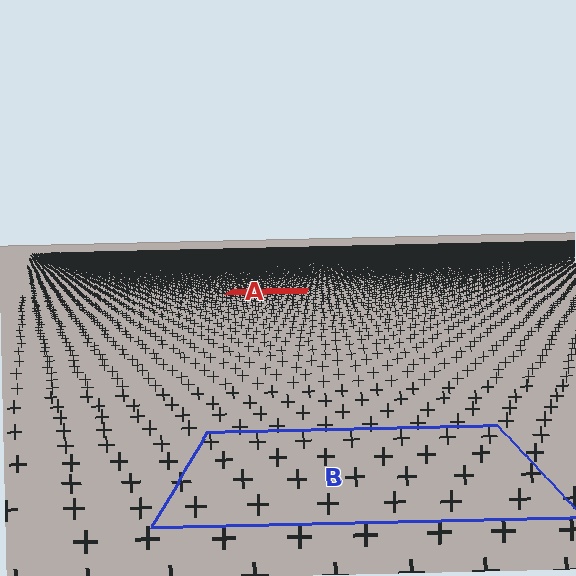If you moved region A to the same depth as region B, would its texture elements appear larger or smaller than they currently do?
They would appear larger. At a closer depth, the same texture elements are projected at a bigger on-screen size.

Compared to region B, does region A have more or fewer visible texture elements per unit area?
Region A has more texture elements per unit area — they are packed more densely because it is farther away.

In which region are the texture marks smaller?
The texture marks are smaller in region A, because it is farther away.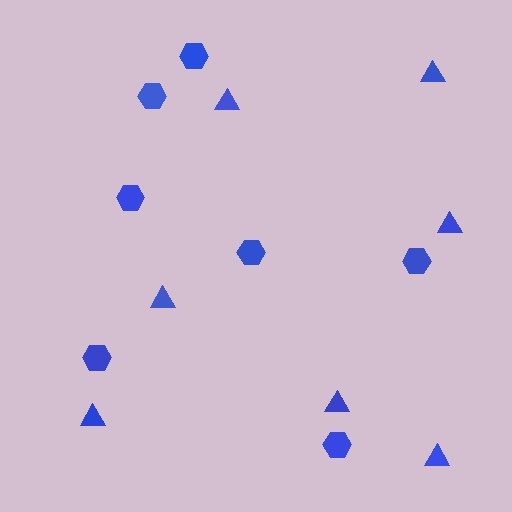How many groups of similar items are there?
There are 2 groups: one group of triangles (7) and one group of hexagons (7).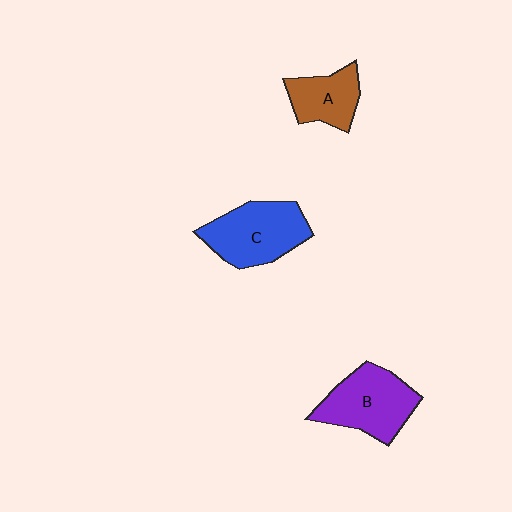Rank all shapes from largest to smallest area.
From largest to smallest: C (blue), B (purple), A (brown).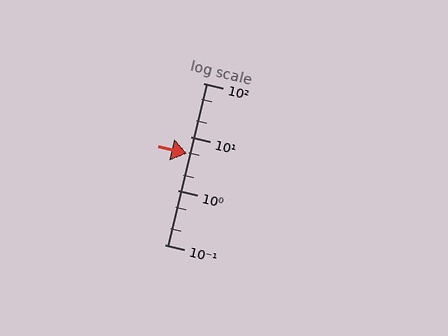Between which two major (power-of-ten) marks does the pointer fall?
The pointer is between 1 and 10.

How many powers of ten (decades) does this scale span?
The scale spans 3 decades, from 0.1 to 100.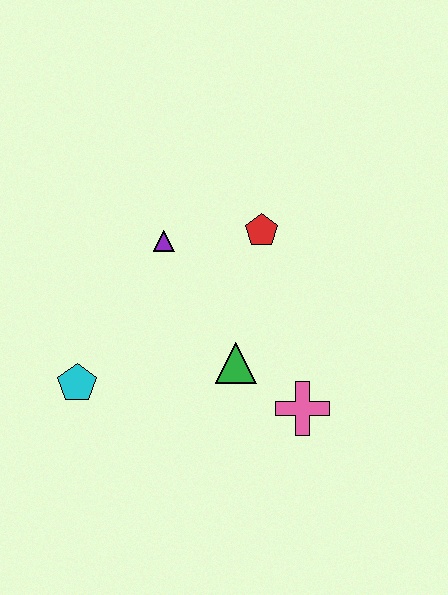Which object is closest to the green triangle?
The pink cross is closest to the green triangle.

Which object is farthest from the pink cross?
The cyan pentagon is farthest from the pink cross.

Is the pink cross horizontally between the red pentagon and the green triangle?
No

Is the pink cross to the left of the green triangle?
No